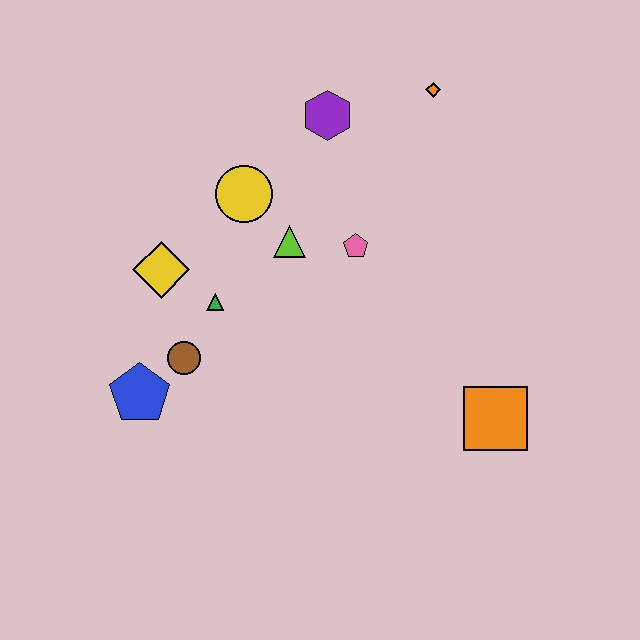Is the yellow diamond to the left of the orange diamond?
Yes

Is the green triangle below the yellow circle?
Yes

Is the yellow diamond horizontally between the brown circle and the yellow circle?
No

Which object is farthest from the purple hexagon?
The orange square is farthest from the purple hexagon.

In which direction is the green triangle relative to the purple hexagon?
The green triangle is below the purple hexagon.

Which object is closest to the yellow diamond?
The green triangle is closest to the yellow diamond.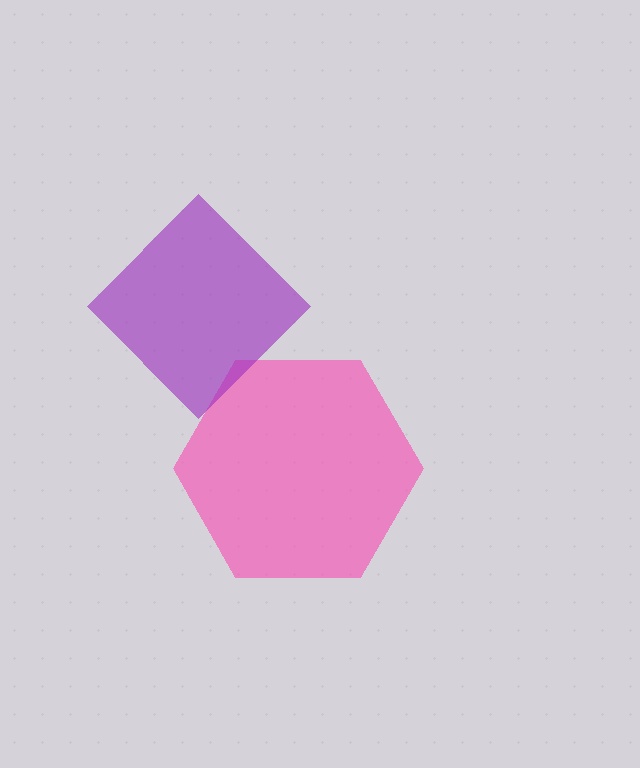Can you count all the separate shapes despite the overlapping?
Yes, there are 2 separate shapes.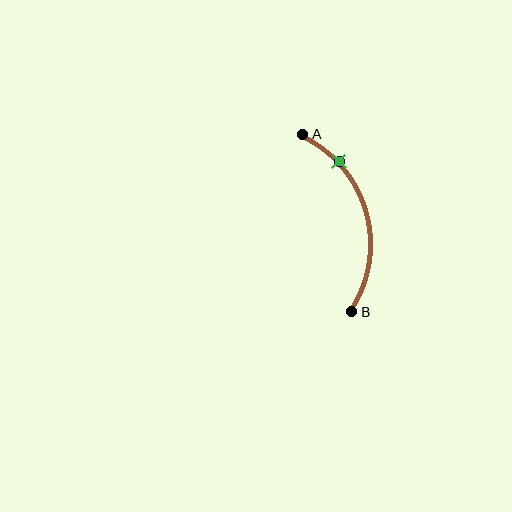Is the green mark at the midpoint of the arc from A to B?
No. The green mark lies on the arc but is closer to endpoint A. The arc midpoint would be at the point on the curve equidistant along the arc from both A and B.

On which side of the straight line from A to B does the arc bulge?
The arc bulges to the right of the straight line connecting A and B.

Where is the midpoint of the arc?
The arc midpoint is the point on the curve farthest from the straight line joining A and B. It sits to the right of that line.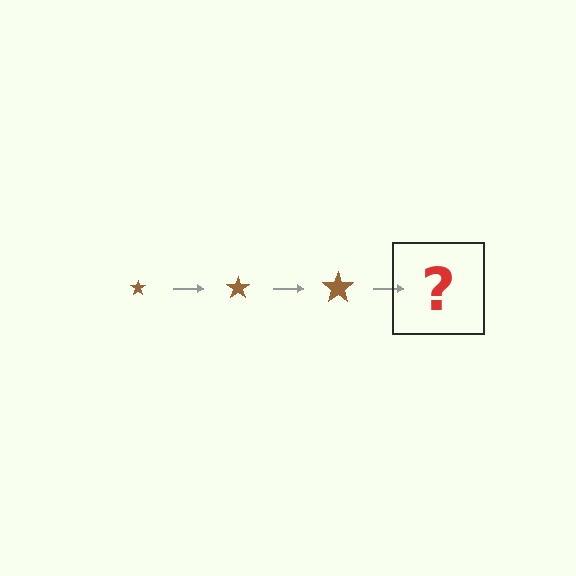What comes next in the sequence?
The next element should be a brown star, larger than the previous one.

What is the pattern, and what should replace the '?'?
The pattern is that the star gets progressively larger each step. The '?' should be a brown star, larger than the previous one.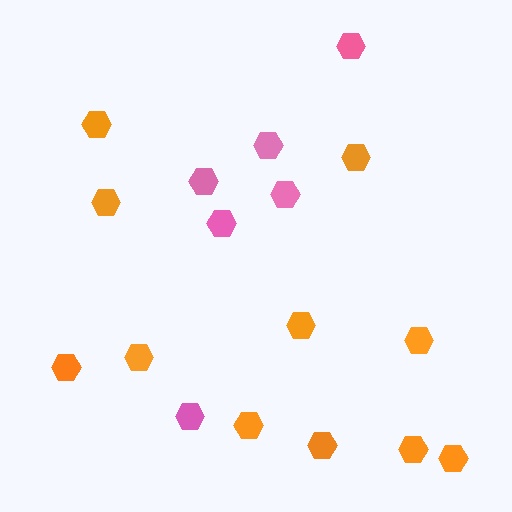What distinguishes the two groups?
There are 2 groups: one group of pink hexagons (6) and one group of orange hexagons (11).